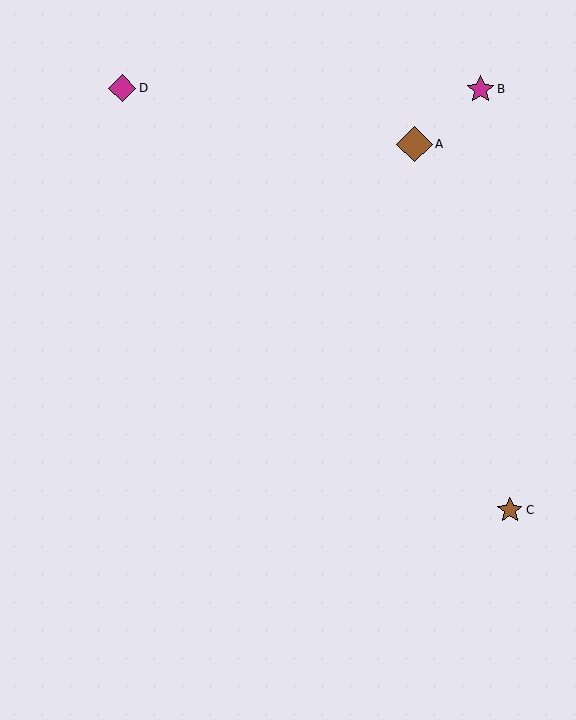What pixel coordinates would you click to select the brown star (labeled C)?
Click at (510, 510) to select the brown star C.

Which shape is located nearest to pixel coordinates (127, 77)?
The magenta diamond (labeled D) at (122, 88) is nearest to that location.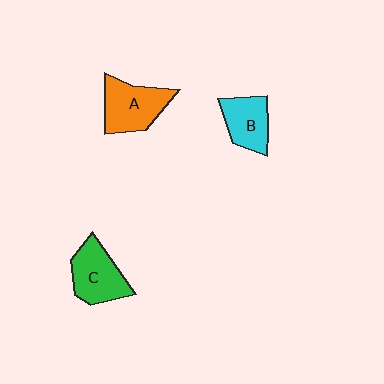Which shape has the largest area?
Shape A (orange).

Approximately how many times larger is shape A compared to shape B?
Approximately 1.3 times.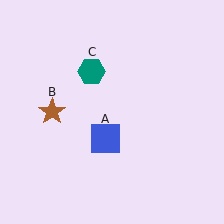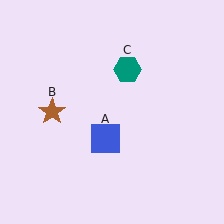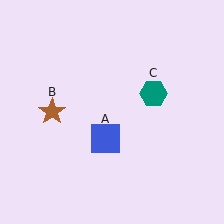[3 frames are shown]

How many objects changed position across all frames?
1 object changed position: teal hexagon (object C).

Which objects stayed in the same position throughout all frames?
Blue square (object A) and brown star (object B) remained stationary.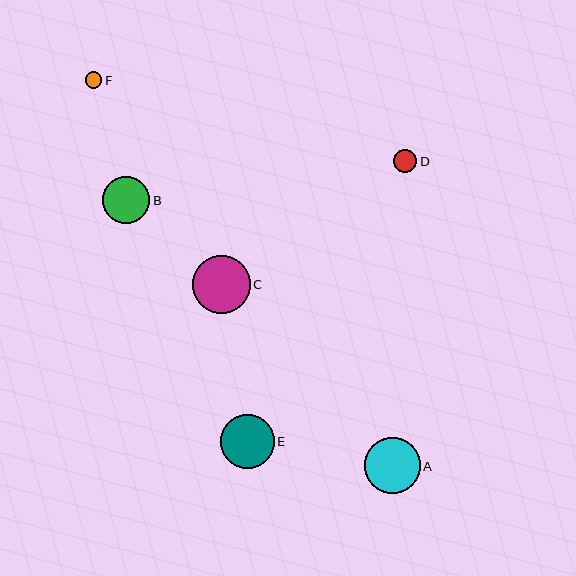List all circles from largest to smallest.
From largest to smallest: C, A, E, B, D, F.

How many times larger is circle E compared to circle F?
Circle E is approximately 3.3 times the size of circle F.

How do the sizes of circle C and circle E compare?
Circle C and circle E are approximately the same size.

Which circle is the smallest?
Circle F is the smallest with a size of approximately 16 pixels.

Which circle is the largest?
Circle C is the largest with a size of approximately 58 pixels.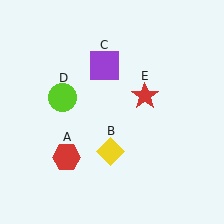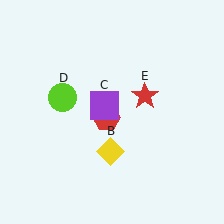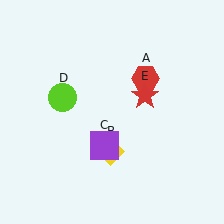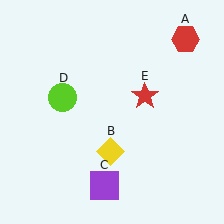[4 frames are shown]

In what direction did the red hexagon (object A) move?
The red hexagon (object A) moved up and to the right.